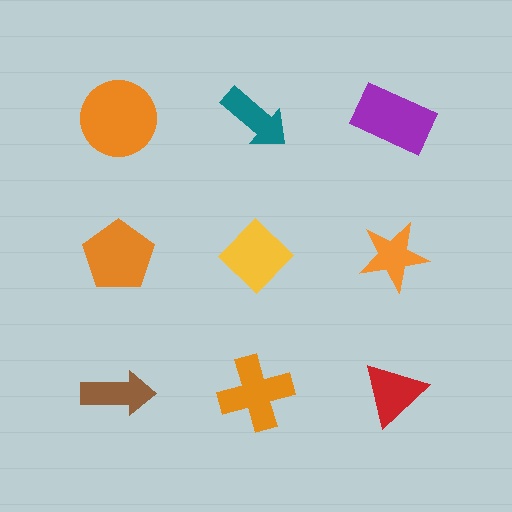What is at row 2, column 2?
A yellow diamond.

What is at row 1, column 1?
An orange circle.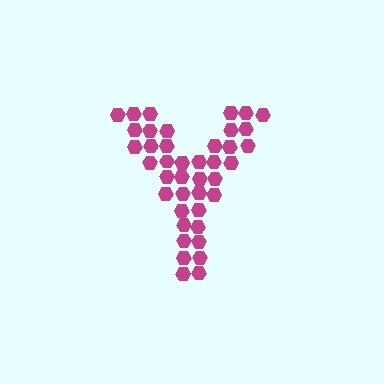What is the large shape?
The large shape is the letter Y.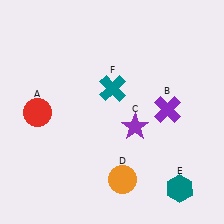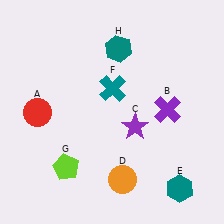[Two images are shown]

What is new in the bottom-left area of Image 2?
A lime pentagon (G) was added in the bottom-left area of Image 2.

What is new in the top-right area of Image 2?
A teal hexagon (H) was added in the top-right area of Image 2.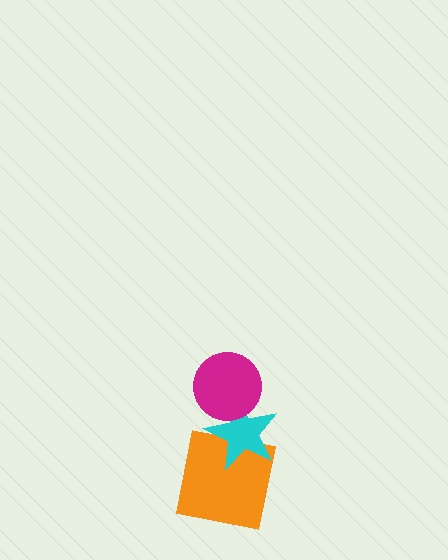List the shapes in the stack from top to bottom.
From top to bottom: the magenta circle, the cyan star, the orange square.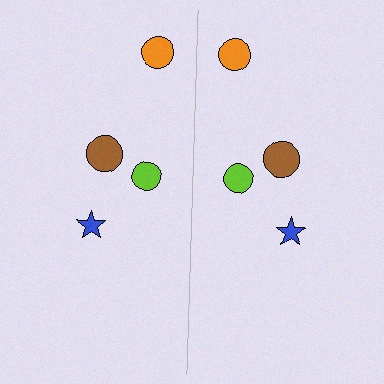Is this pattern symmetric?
Yes, this pattern has bilateral (reflection) symmetry.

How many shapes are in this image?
There are 8 shapes in this image.